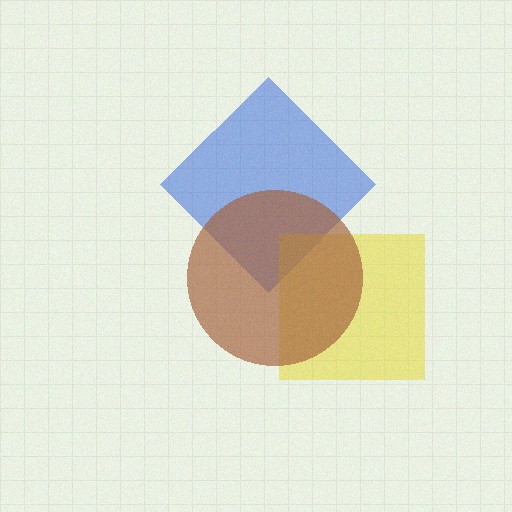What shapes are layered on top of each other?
The layered shapes are: a blue diamond, a yellow square, a brown circle.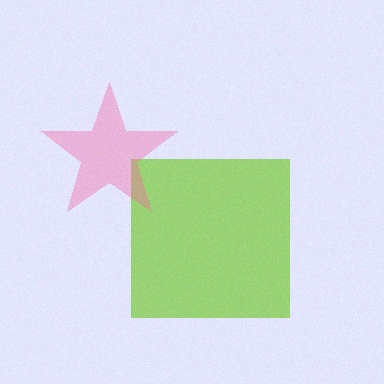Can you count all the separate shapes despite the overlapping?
Yes, there are 2 separate shapes.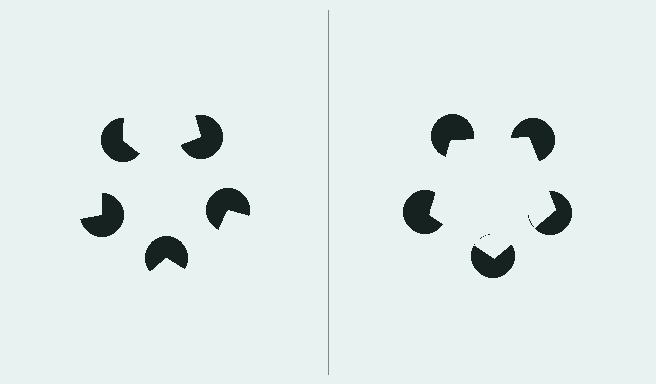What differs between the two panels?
The pac-man discs are positioned identically on both sides; only the wedge orientations differ. On the right they align to a pentagon; on the left they are misaligned.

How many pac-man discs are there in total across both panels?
10 — 5 on each side.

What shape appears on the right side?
An illusory pentagon.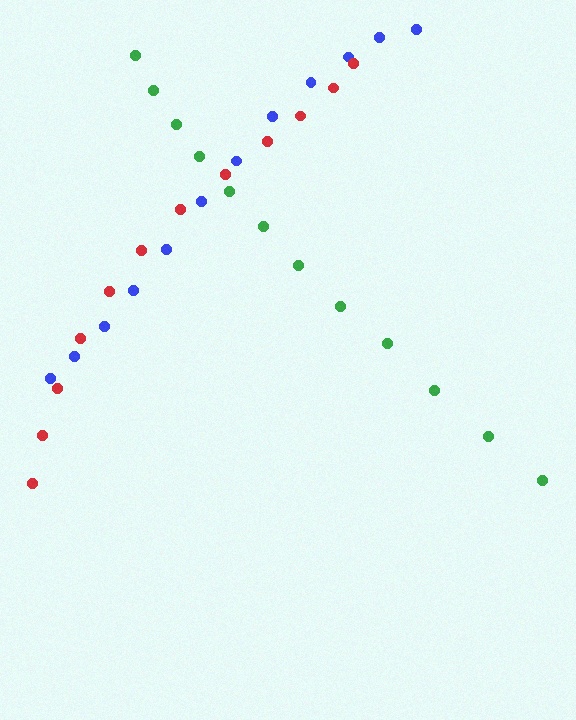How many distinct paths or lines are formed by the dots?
There are 3 distinct paths.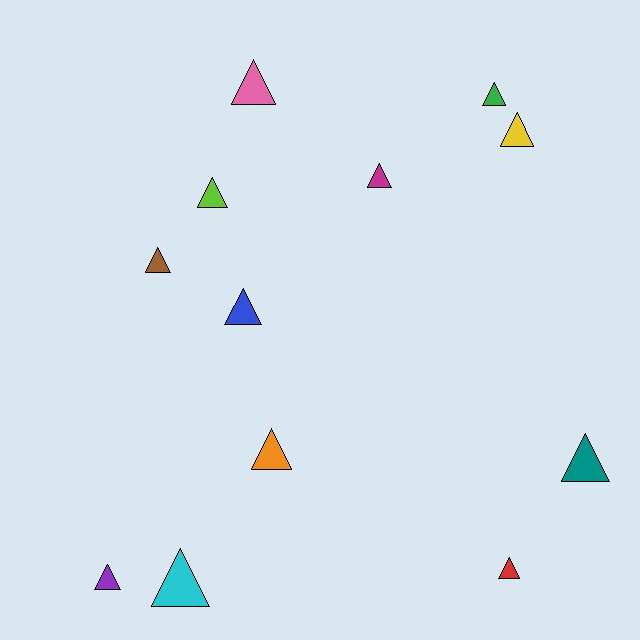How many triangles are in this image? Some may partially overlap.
There are 12 triangles.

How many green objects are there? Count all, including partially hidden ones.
There is 1 green object.